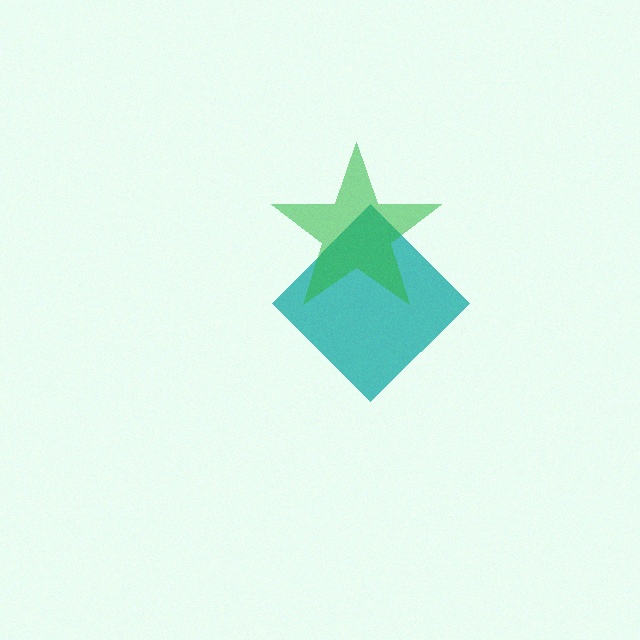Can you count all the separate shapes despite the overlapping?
Yes, there are 2 separate shapes.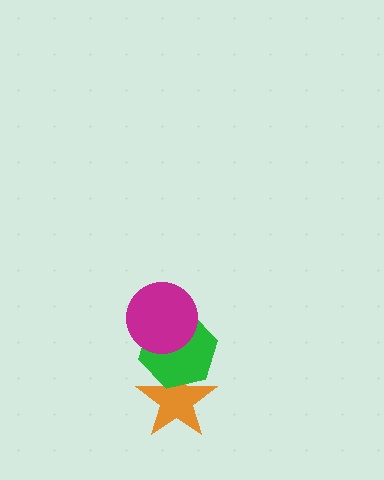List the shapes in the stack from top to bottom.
From top to bottom: the magenta circle, the green hexagon, the orange star.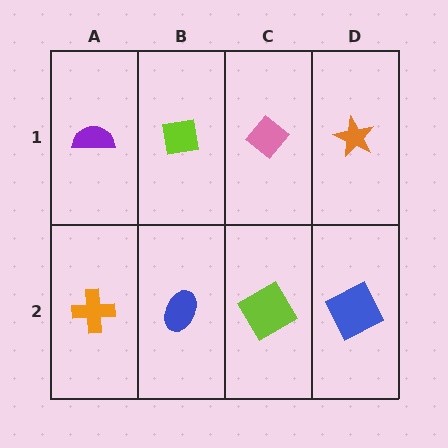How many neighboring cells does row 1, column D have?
2.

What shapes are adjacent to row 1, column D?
A blue square (row 2, column D), a pink diamond (row 1, column C).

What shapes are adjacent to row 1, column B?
A blue ellipse (row 2, column B), a purple semicircle (row 1, column A), a pink diamond (row 1, column C).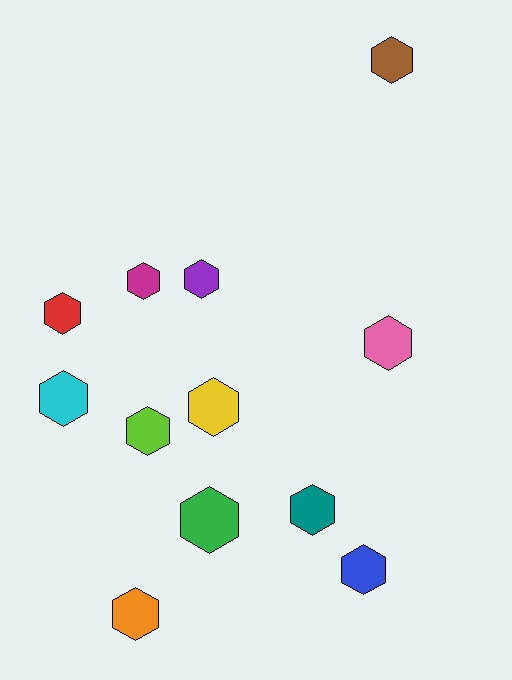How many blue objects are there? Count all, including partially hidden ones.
There is 1 blue object.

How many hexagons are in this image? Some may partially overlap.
There are 12 hexagons.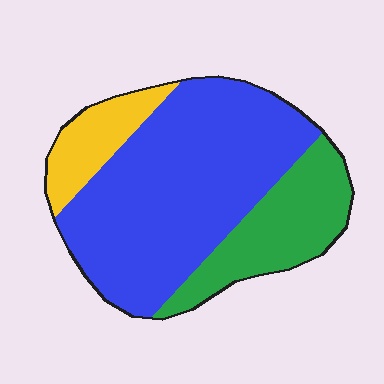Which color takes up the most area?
Blue, at roughly 65%.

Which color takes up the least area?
Yellow, at roughly 15%.